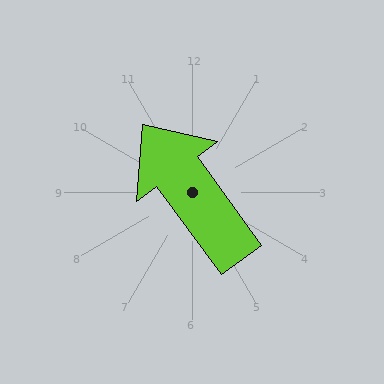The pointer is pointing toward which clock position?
Roughly 11 o'clock.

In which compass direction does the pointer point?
Northwest.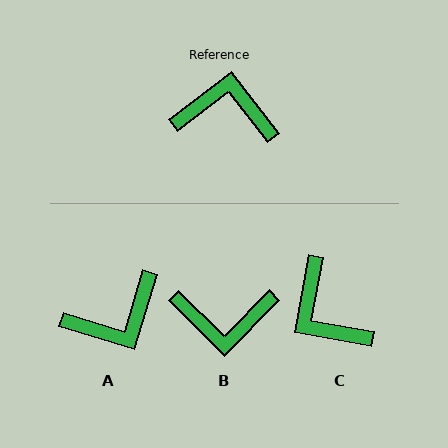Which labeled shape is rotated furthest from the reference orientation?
B, about 172 degrees away.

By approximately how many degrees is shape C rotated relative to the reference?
Approximately 132 degrees counter-clockwise.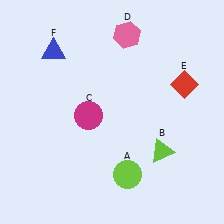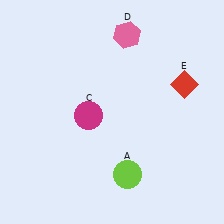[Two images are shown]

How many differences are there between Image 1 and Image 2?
There are 2 differences between the two images.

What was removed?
The blue triangle (F), the lime triangle (B) were removed in Image 2.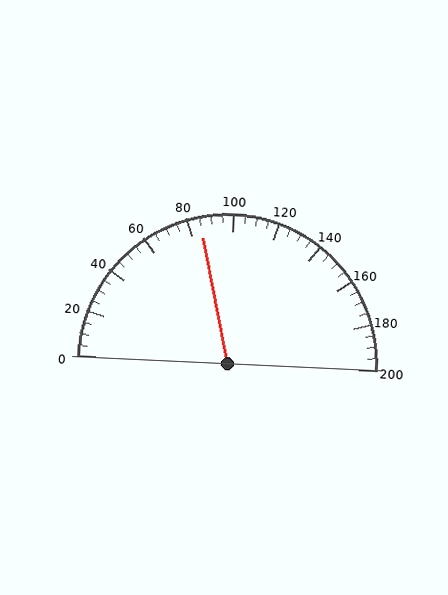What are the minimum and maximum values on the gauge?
The gauge ranges from 0 to 200.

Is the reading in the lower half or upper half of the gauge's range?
The reading is in the lower half of the range (0 to 200).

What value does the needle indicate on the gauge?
The needle indicates approximately 85.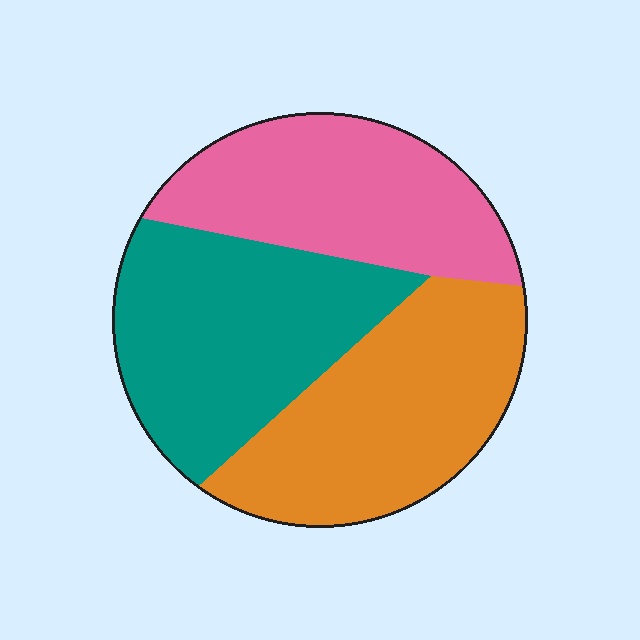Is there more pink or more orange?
Orange.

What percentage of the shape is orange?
Orange takes up about one third (1/3) of the shape.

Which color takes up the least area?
Pink, at roughly 30%.